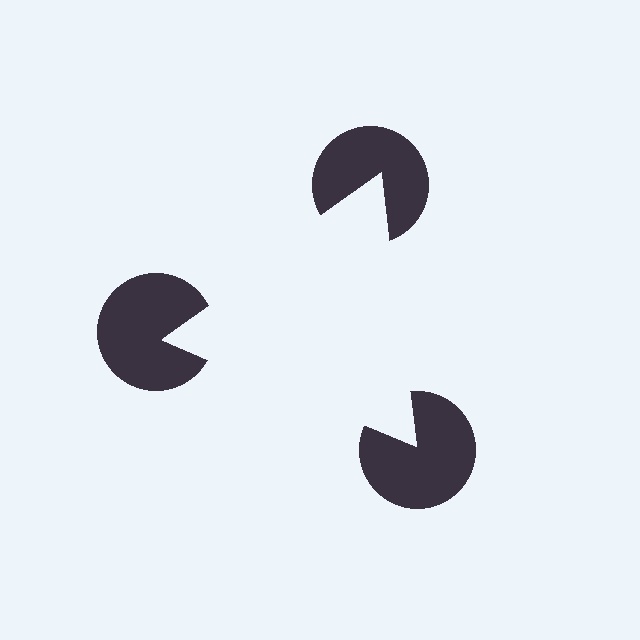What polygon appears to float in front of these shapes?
An illusory triangle — its edges are inferred from the aligned wedge cuts in the pac-man discs, not physically drawn.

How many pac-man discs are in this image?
There are 3 — one at each vertex of the illusory triangle.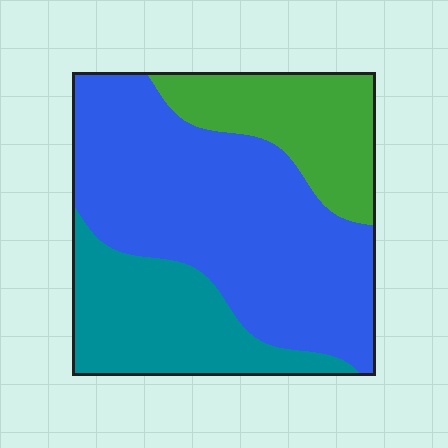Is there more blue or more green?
Blue.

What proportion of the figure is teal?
Teal covers 24% of the figure.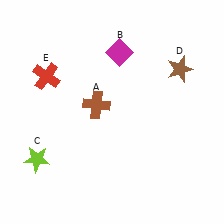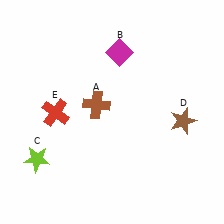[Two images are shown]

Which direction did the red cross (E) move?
The red cross (E) moved down.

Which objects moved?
The objects that moved are: the brown star (D), the red cross (E).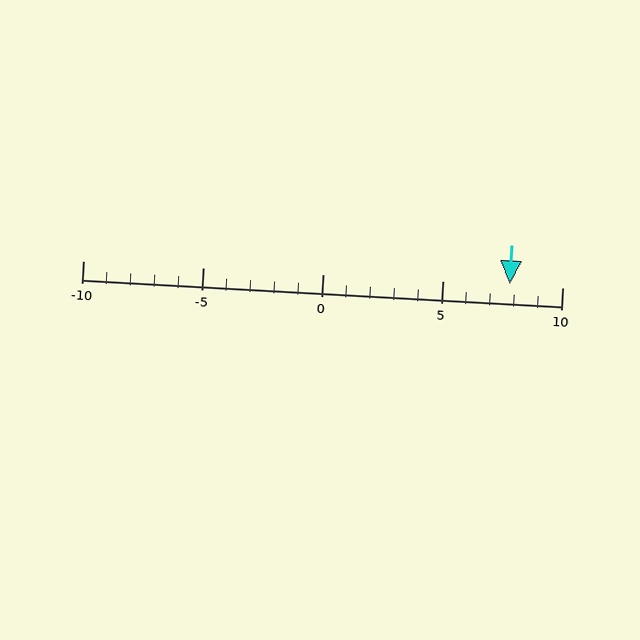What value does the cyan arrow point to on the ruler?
The cyan arrow points to approximately 8.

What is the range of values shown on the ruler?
The ruler shows values from -10 to 10.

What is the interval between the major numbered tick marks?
The major tick marks are spaced 5 units apart.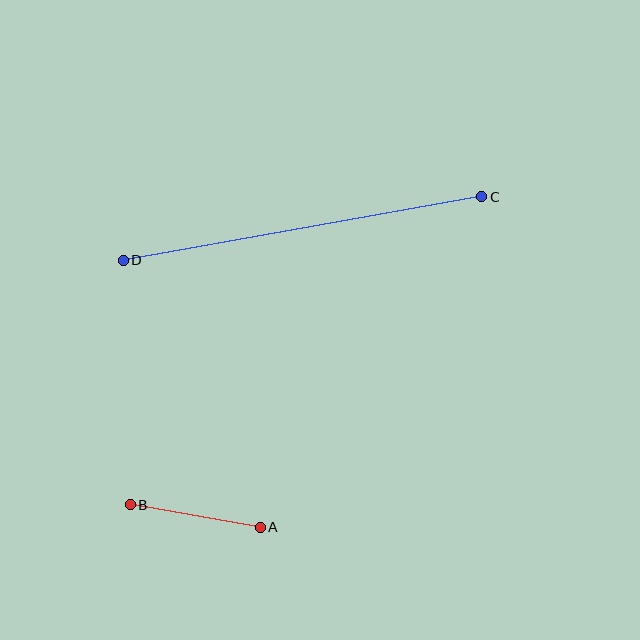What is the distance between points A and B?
The distance is approximately 132 pixels.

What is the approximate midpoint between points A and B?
The midpoint is at approximately (195, 516) pixels.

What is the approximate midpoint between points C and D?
The midpoint is at approximately (303, 229) pixels.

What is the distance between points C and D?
The distance is approximately 364 pixels.